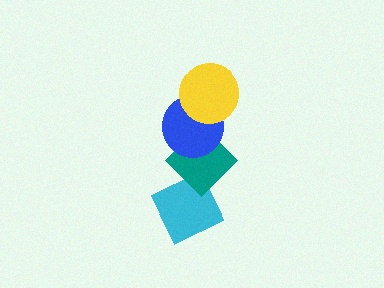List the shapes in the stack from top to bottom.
From top to bottom: the yellow circle, the blue circle, the teal diamond, the cyan diamond.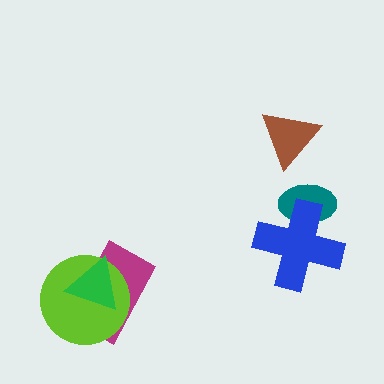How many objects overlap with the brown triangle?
0 objects overlap with the brown triangle.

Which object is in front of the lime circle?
The green triangle is in front of the lime circle.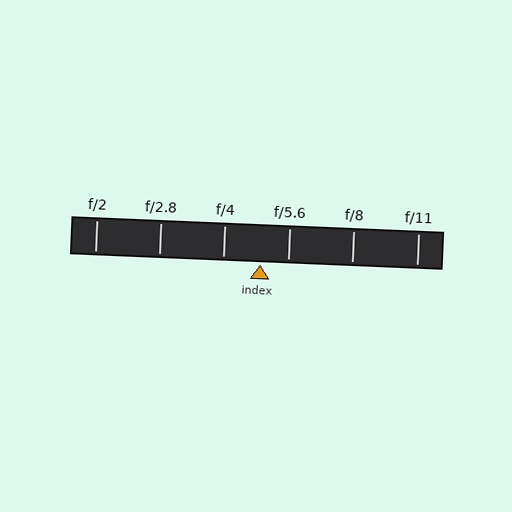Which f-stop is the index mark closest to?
The index mark is closest to f/5.6.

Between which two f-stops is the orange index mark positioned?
The index mark is between f/4 and f/5.6.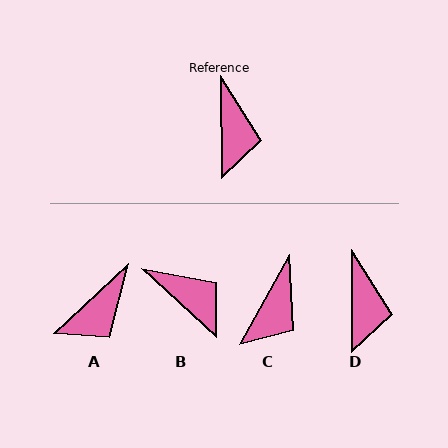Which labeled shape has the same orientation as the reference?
D.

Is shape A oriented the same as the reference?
No, it is off by about 47 degrees.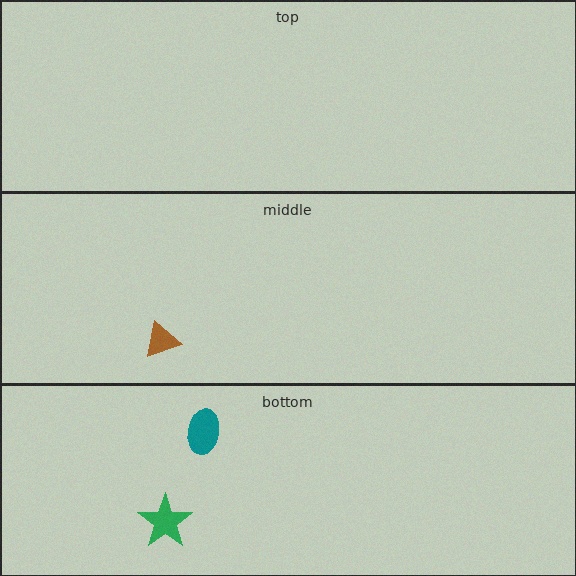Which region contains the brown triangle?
The middle region.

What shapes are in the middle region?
The brown triangle.